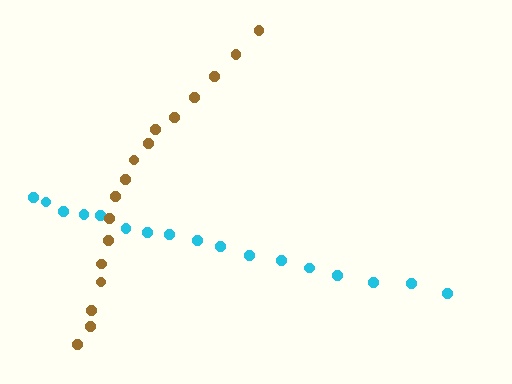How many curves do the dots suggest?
There are 2 distinct paths.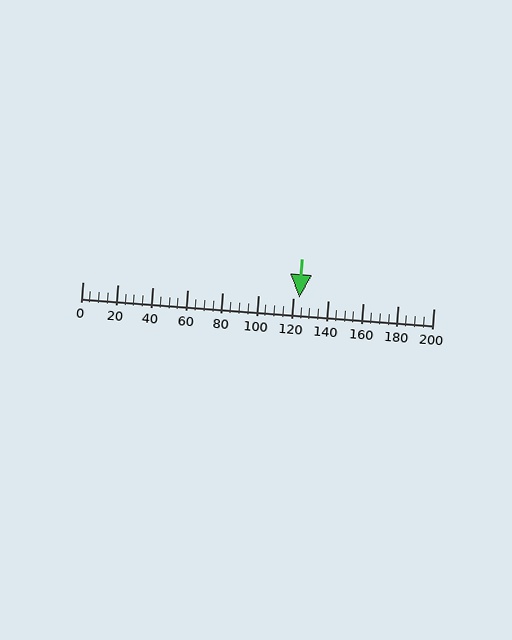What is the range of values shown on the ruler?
The ruler shows values from 0 to 200.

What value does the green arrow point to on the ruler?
The green arrow points to approximately 123.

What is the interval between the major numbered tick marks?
The major tick marks are spaced 20 units apart.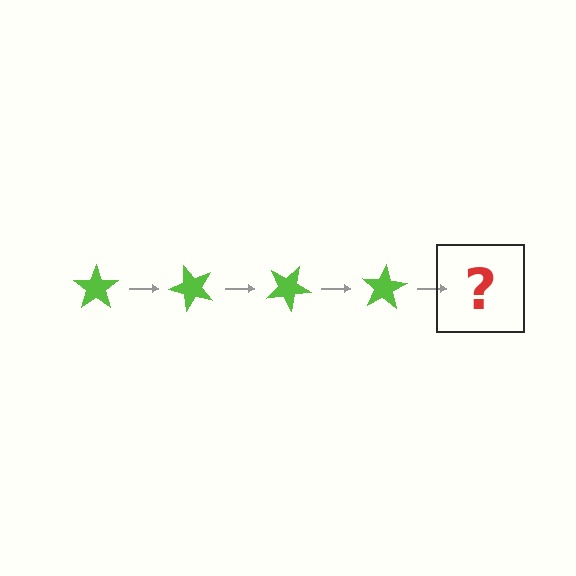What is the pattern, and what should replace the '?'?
The pattern is that the star rotates 50 degrees each step. The '?' should be a lime star rotated 200 degrees.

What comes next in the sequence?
The next element should be a lime star rotated 200 degrees.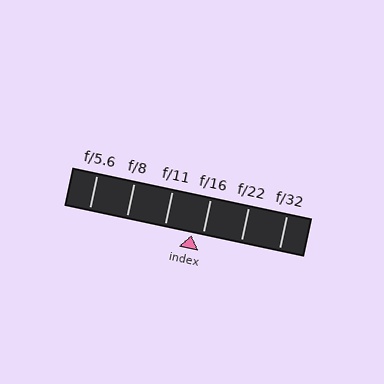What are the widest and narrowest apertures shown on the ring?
The widest aperture shown is f/5.6 and the narrowest is f/32.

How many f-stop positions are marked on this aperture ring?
There are 6 f-stop positions marked.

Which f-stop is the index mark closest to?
The index mark is closest to f/16.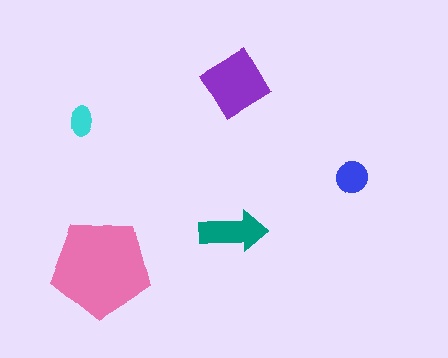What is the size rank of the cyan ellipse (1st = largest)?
5th.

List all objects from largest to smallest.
The pink pentagon, the purple diamond, the teal arrow, the blue circle, the cyan ellipse.